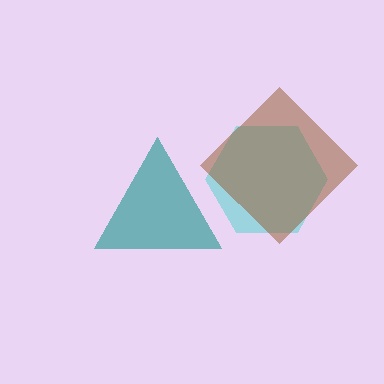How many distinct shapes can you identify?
There are 3 distinct shapes: a teal triangle, a cyan hexagon, a brown diamond.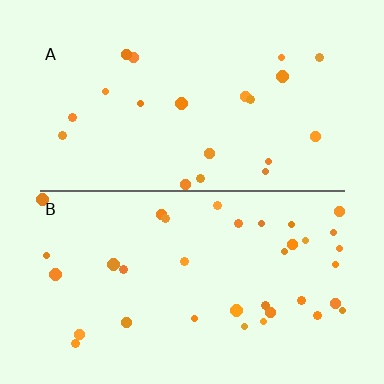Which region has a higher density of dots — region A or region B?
B (the bottom).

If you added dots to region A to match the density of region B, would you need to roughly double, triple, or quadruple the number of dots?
Approximately double.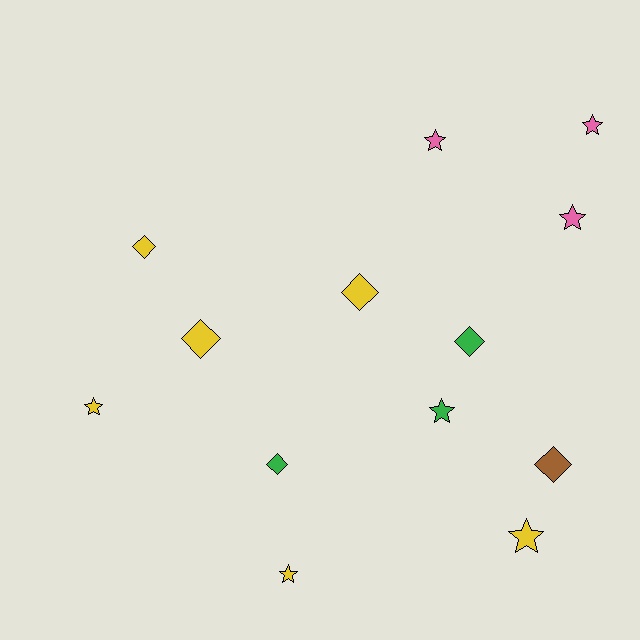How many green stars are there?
There is 1 green star.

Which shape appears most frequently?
Star, with 7 objects.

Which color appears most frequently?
Yellow, with 6 objects.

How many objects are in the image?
There are 13 objects.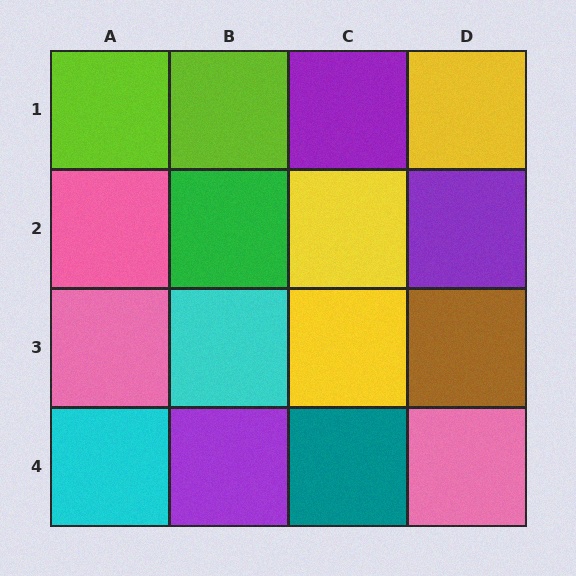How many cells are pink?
3 cells are pink.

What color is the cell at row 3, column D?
Brown.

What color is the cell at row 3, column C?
Yellow.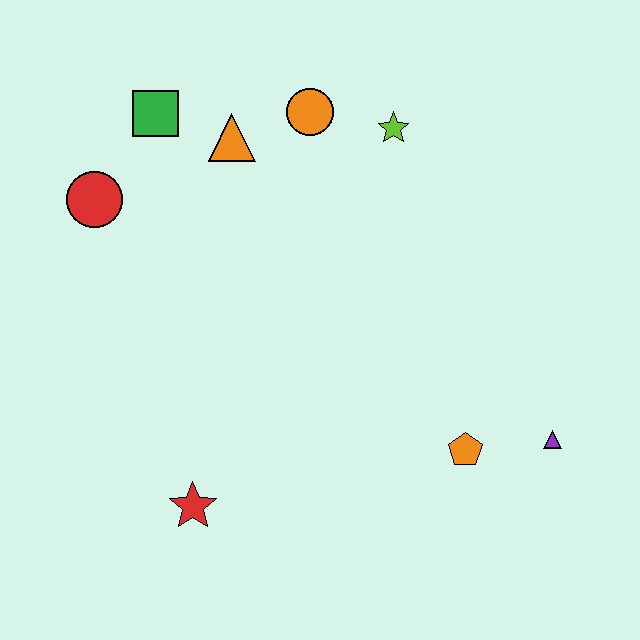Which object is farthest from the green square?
The purple triangle is farthest from the green square.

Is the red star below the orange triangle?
Yes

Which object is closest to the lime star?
The orange circle is closest to the lime star.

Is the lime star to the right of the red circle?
Yes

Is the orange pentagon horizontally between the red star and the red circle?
No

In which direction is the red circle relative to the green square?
The red circle is below the green square.